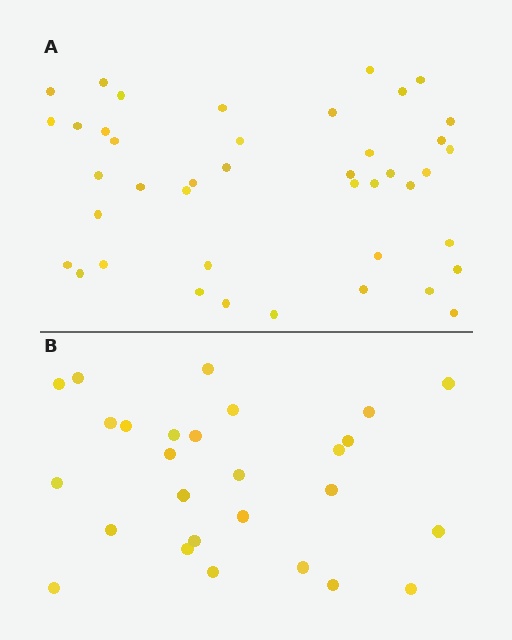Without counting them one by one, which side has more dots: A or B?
Region A (the top region) has more dots.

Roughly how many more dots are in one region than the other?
Region A has approximately 15 more dots than region B.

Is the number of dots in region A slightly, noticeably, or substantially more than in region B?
Region A has substantially more. The ratio is roughly 1.6 to 1.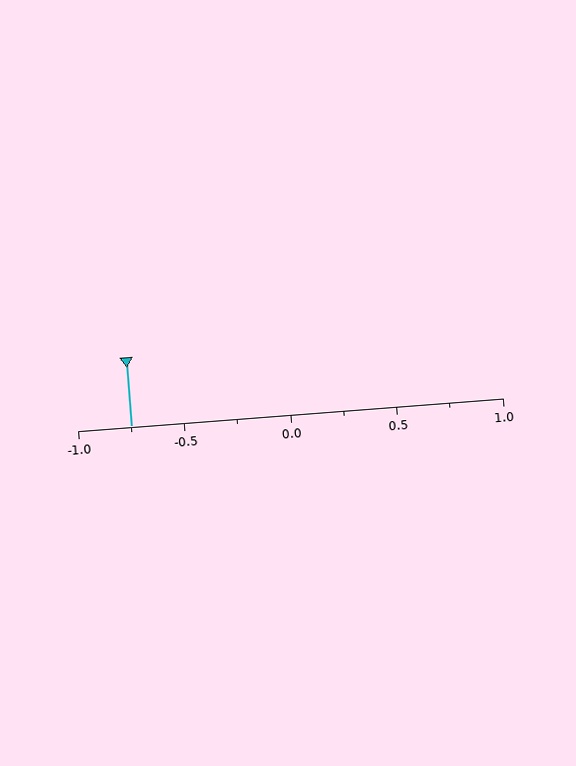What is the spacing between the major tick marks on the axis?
The major ticks are spaced 0.5 apart.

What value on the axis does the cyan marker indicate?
The marker indicates approximately -0.75.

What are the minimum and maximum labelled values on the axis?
The axis runs from -1.0 to 1.0.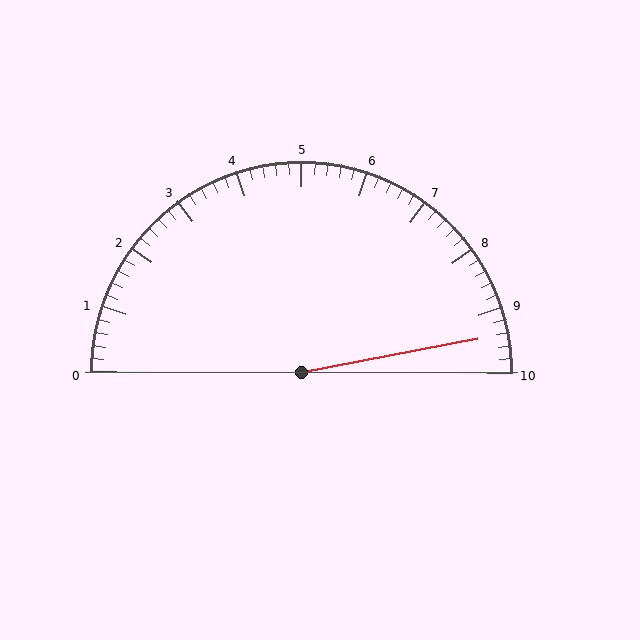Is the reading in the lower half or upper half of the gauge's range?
The reading is in the upper half of the range (0 to 10).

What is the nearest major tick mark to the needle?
The nearest major tick mark is 9.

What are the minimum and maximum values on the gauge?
The gauge ranges from 0 to 10.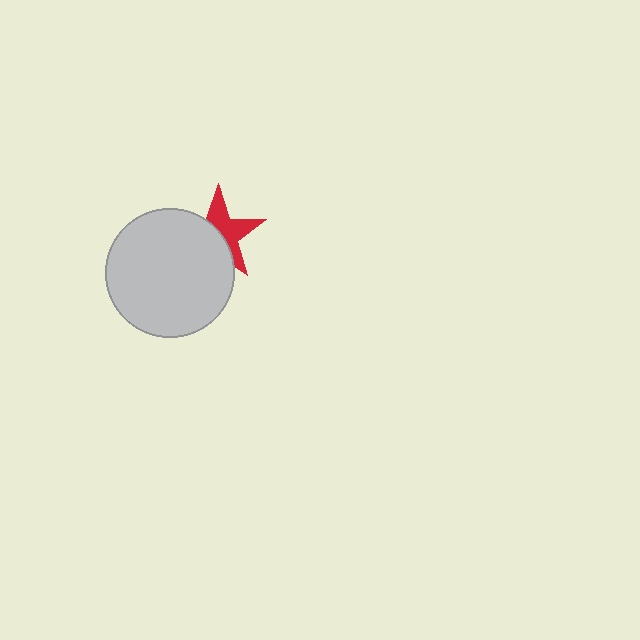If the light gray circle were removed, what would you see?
You would see the complete red star.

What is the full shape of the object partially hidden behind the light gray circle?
The partially hidden object is a red star.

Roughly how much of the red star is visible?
About half of it is visible (roughly 49%).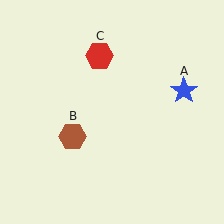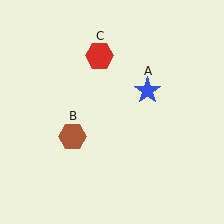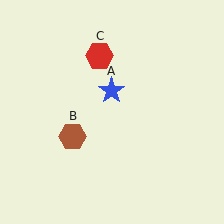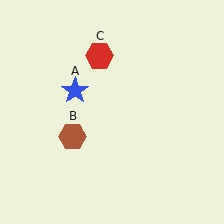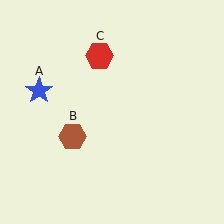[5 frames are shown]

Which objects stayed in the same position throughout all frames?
Brown hexagon (object B) and red hexagon (object C) remained stationary.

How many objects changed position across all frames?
1 object changed position: blue star (object A).